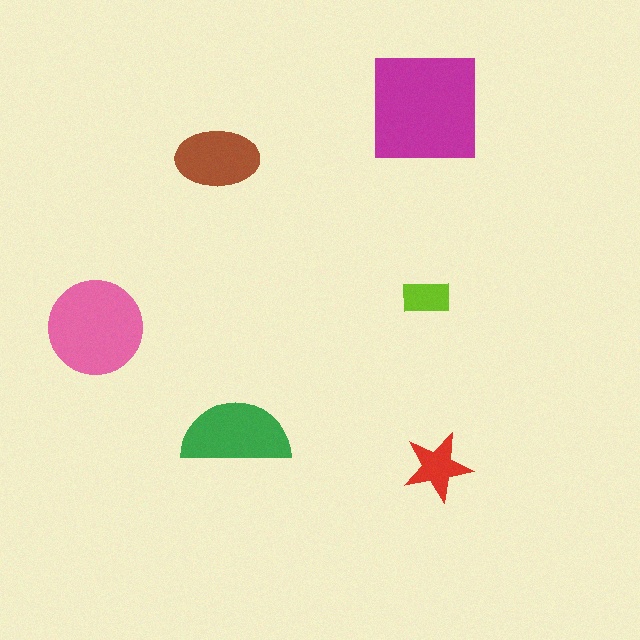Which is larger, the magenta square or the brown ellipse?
The magenta square.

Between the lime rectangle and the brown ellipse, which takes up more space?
The brown ellipse.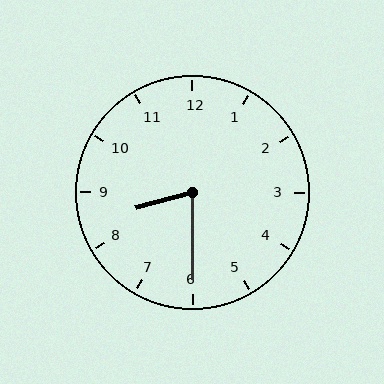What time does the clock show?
8:30.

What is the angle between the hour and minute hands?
Approximately 75 degrees.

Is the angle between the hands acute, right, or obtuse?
It is acute.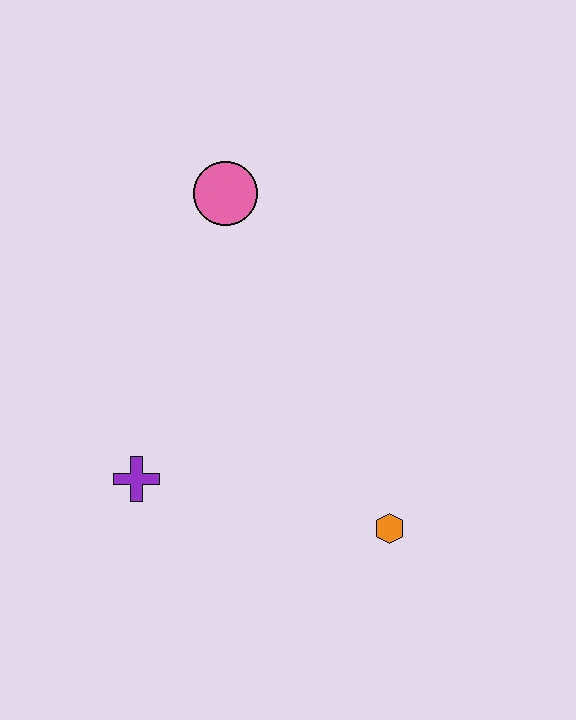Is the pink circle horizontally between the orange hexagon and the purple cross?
Yes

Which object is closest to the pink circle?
The purple cross is closest to the pink circle.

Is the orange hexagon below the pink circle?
Yes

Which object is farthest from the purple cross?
The pink circle is farthest from the purple cross.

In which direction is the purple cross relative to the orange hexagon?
The purple cross is to the left of the orange hexagon.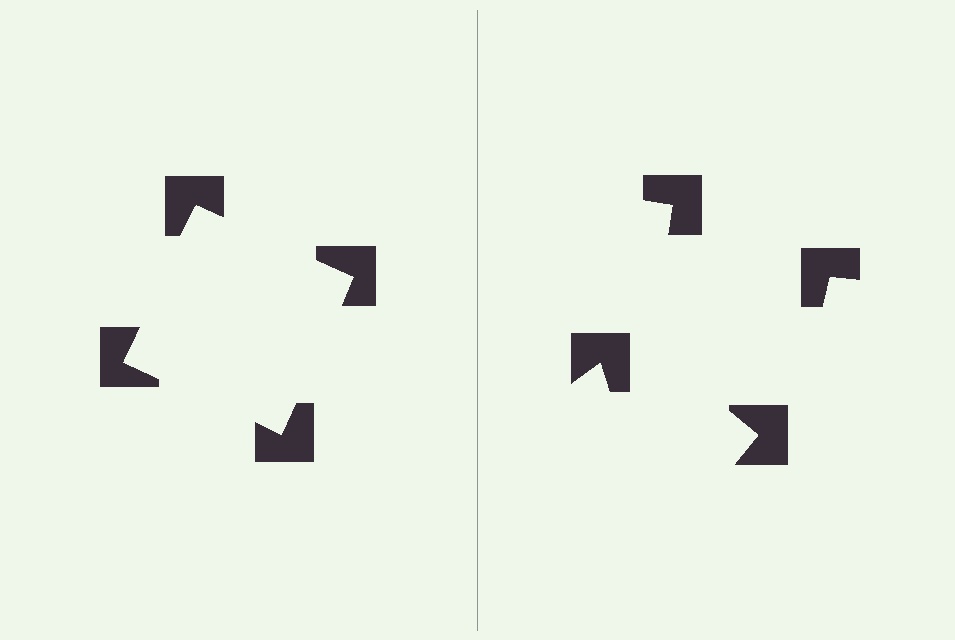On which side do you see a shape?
An illusory square appears on the left side. On the right side the wedge cuts are rotated, so no coherent shape forms.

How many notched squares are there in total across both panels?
8 — 4 on each side.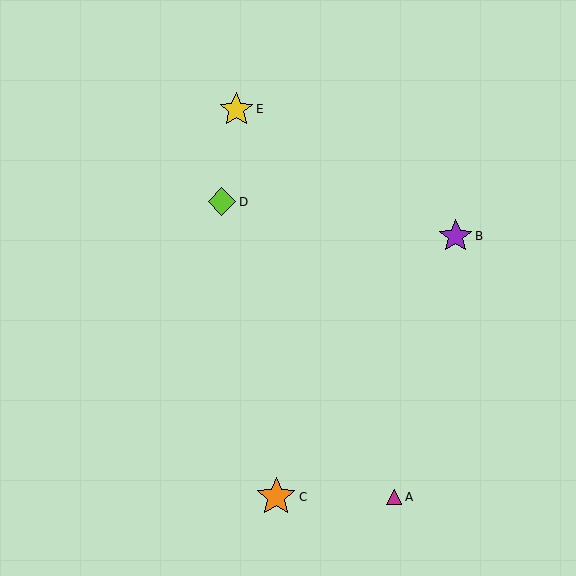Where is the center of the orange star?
The center of the orange star is at (276, 497).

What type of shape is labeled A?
Shape A is a magenta triangle.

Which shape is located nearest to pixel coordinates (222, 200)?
The lime diamond (labeled D) at (222, 202) is nearest to that location.